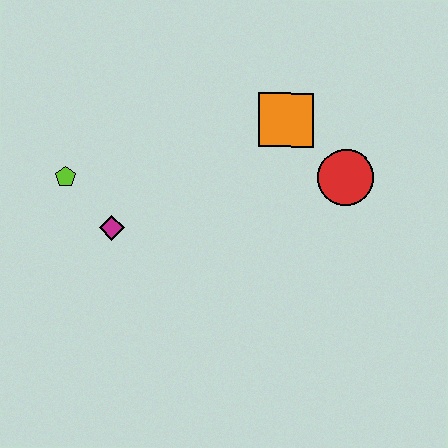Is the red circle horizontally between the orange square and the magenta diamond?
No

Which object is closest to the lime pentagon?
The magenta diamond is closest to the lime pentagon.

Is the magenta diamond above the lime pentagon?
No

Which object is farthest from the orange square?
The lime pentagon is farthest from the orange square.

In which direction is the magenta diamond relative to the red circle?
The magenta diamond is to the left of the red circle.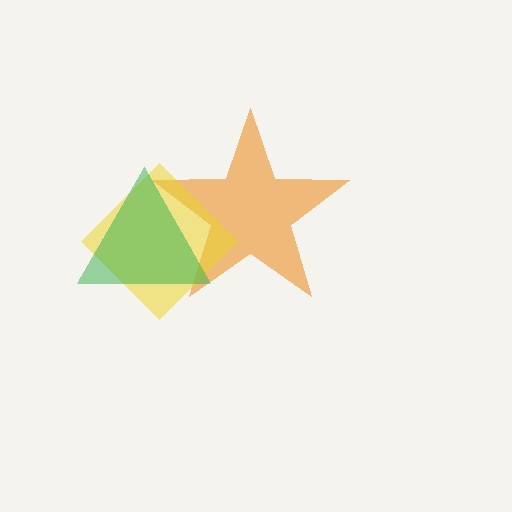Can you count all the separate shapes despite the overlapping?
Yes, there are 3 separate shapes.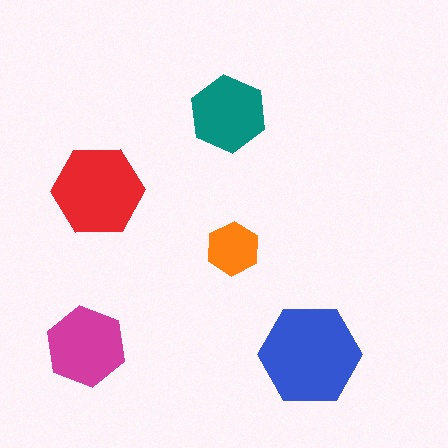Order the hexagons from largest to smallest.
the blue one, the red one, the magenta one, the teal one, the orange one.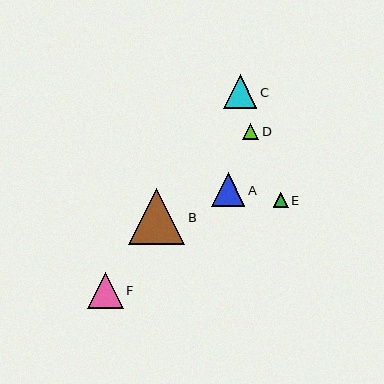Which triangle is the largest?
Triangle B is the largest with a size of approximately 56 pixels.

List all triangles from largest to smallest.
From largest to smallest: B, F, A, C, D, E.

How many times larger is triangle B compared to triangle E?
Triangle B is approximately 3.7 times the size of triangle E.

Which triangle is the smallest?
Triangle E is the smallest with a size of approximately 15 pixels.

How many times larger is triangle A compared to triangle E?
Triangle A is approximately 2.2 times the size of triangle E.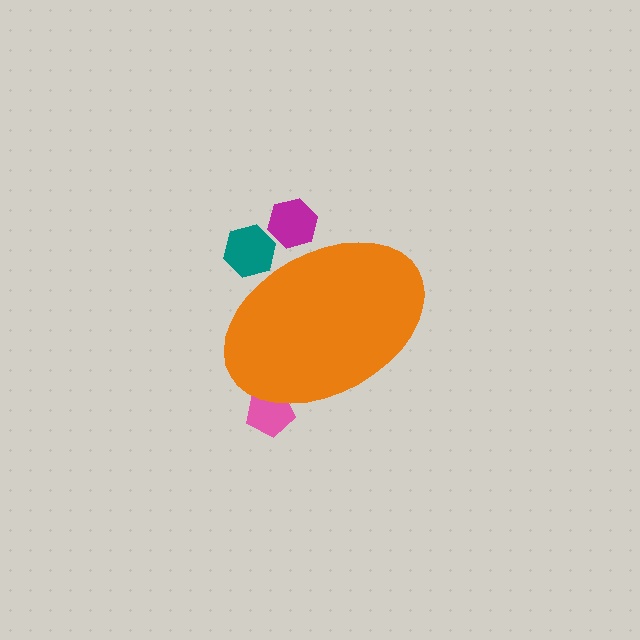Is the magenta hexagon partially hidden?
Yes, the magenta hexagon is partially hidden behind the orange ellipse.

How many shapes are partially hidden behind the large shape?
3 shapes are partially hidden.